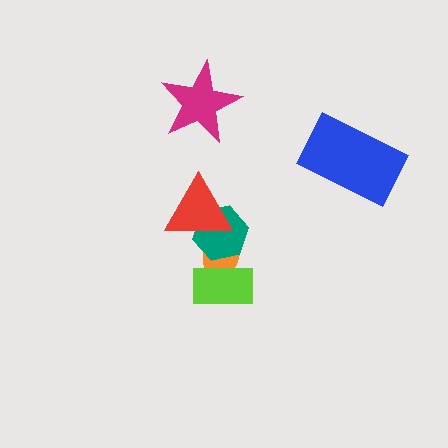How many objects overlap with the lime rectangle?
1 object overlaps with the lime rectangle.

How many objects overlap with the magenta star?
0 objects overlap with the magenta star.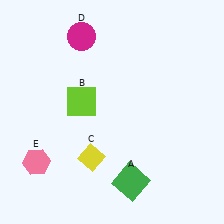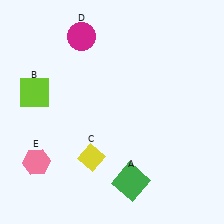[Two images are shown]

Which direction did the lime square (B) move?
The lime square (B) moved left.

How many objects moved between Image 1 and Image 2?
1 object moved between the two images.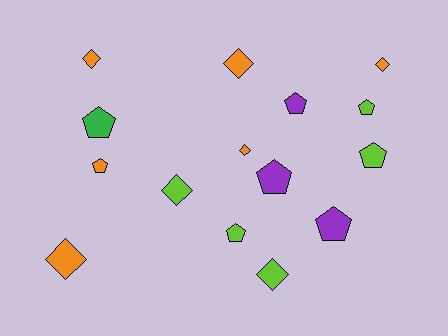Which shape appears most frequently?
Pentagon, with 8 objects.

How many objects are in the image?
There are 15 objects.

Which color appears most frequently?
Orange, with 6 objects.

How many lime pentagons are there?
There are 3 lime pentagons.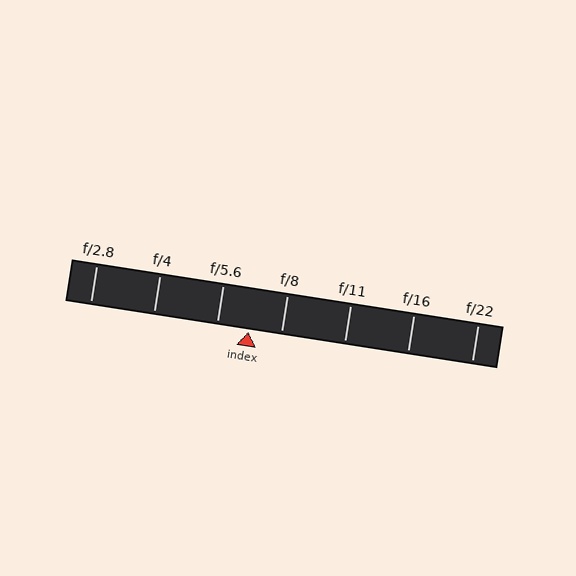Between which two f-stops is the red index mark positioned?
The index mark is between f/5.6 and f/8.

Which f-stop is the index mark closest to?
The index mark is closest to f/5.6.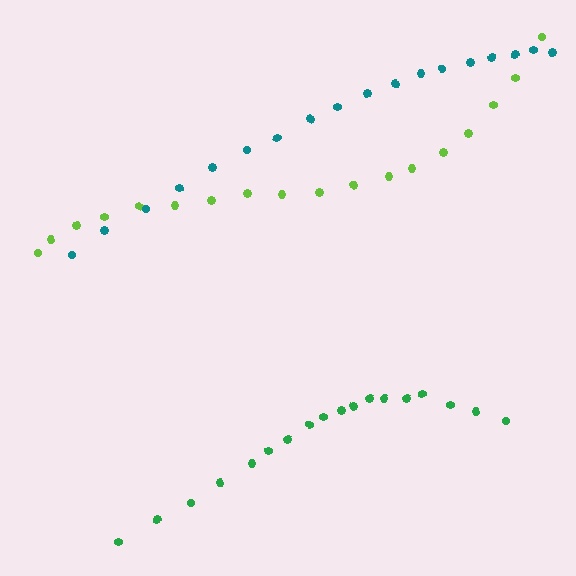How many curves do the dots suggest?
There are 3 distinct paths.